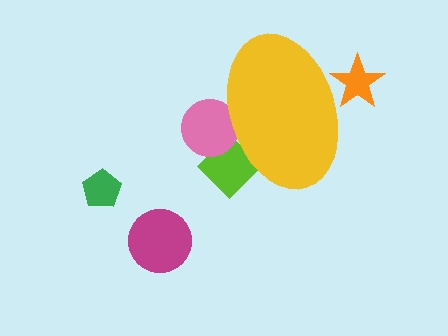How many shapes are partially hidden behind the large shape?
3 shapes are partially hidden.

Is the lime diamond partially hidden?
Yes, the lime diamond is partially hidden behind the yellow ellipse.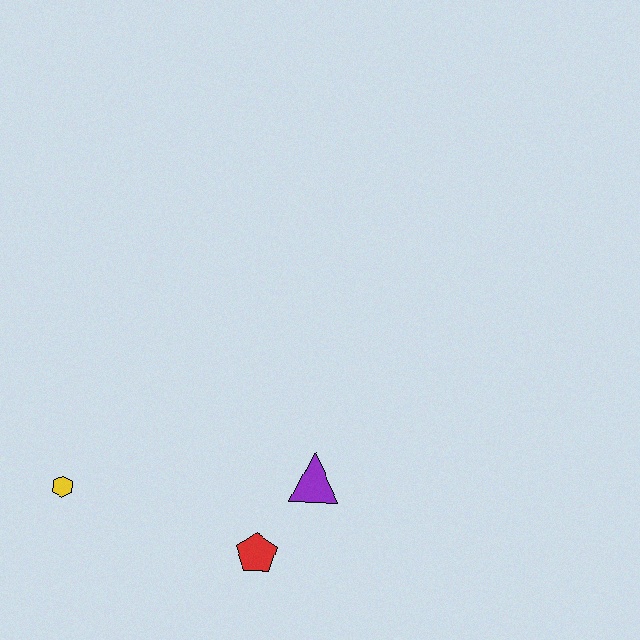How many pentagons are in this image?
There is 1 pentagon.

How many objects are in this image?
There are 3 objects.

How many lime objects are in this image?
There are no lime objects.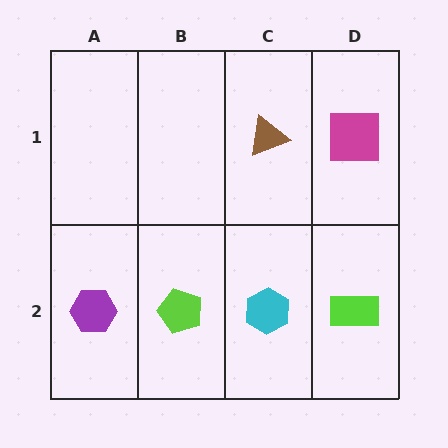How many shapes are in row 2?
4 shapes.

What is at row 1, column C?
A brown triangle.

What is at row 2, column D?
A lime rectangle.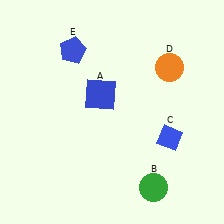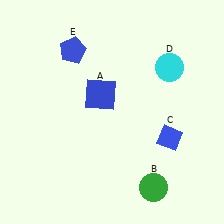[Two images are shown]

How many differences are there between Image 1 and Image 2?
There is 1 difference between the two images.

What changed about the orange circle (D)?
In Image 1, D is orange. In Image 2, it changed to cyan.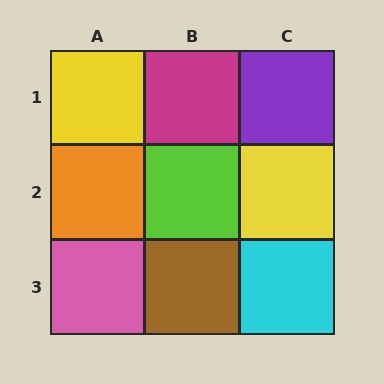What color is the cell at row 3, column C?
Cyan.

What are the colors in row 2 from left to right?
Orange, lime, yellow.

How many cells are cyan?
1 cell is cyan.